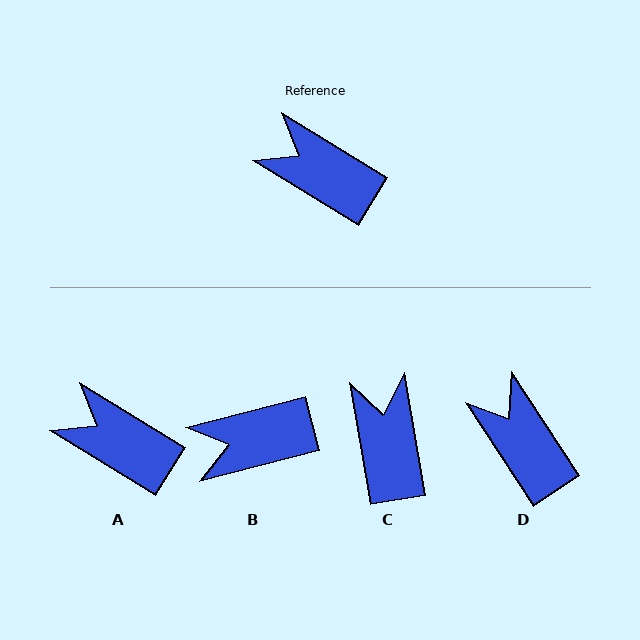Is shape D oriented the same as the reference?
No, it is off by about 25 degrees.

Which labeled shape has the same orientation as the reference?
A.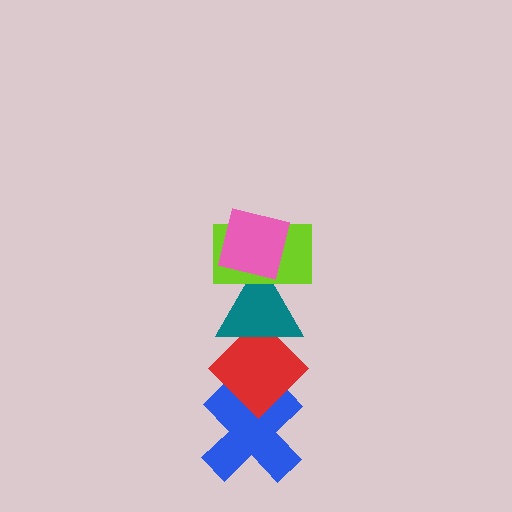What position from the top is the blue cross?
The blue cross is 5th from the top.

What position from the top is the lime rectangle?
The lime rectangle is 2nd from the top.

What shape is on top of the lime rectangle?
The pink square is on top of the lime rectangle.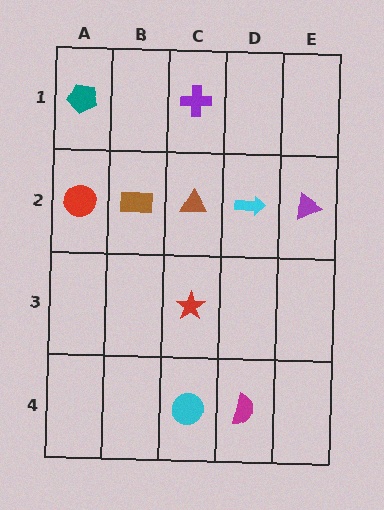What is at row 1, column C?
A purple cross.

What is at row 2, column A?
A red circle.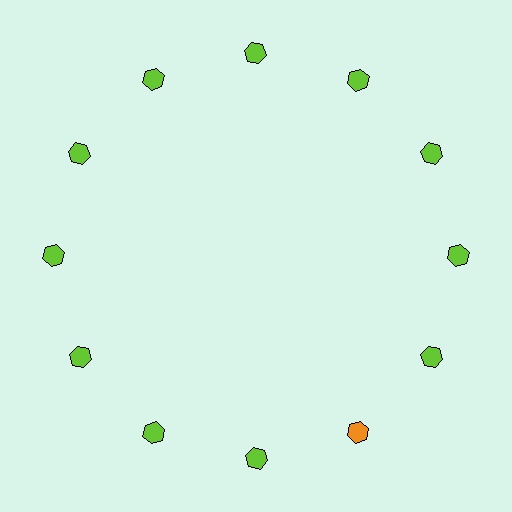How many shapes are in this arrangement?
There are 12 shapes arranged in a ring pattern.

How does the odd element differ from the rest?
It has a different color: orange instead of lime.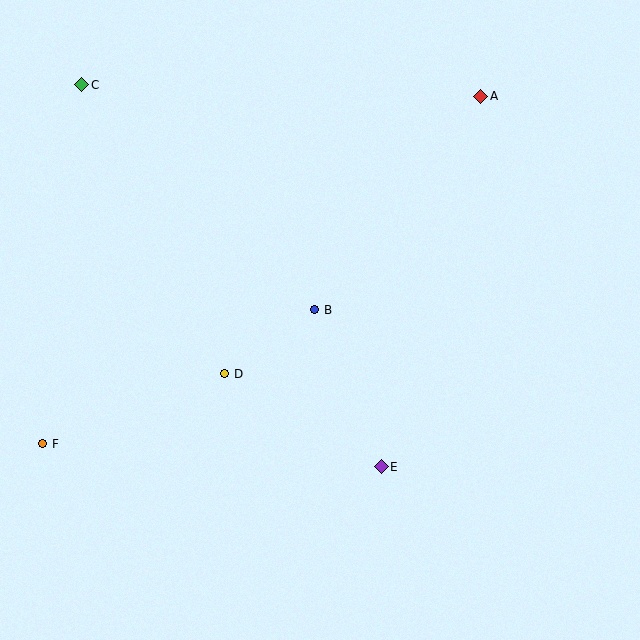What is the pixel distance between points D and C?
The distance between D and C is 323 pixels.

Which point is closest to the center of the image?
Point B at (315, 310) is closest to the center.